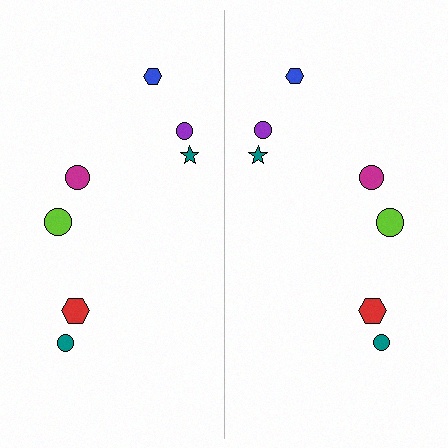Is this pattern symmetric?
Yes, this pattern has bilateral (reflection) symmetry.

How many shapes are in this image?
There are 14 shapes in this image.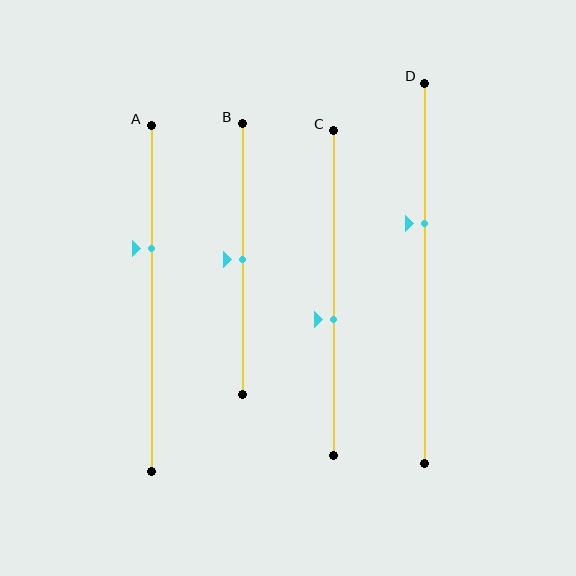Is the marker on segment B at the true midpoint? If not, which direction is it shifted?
Yes, the marker on segment B is at the true midpoint.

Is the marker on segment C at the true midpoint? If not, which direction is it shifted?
No, the marker on segment C is shifted downward by about 8% of the segment length.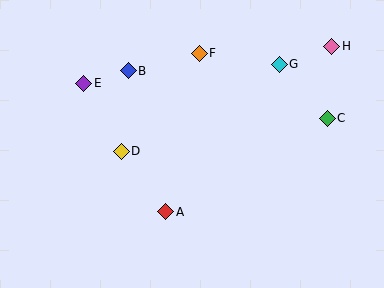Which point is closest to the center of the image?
Point D at (121, 151) is closest to the center.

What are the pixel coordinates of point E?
Point E is at (84, 83).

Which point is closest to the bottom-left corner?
Point A is closest to the bottom-left corner.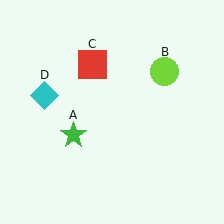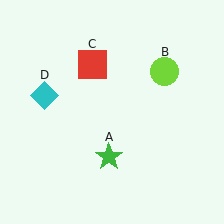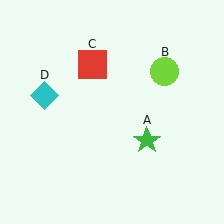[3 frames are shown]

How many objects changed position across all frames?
1 object changed position: green star (object A).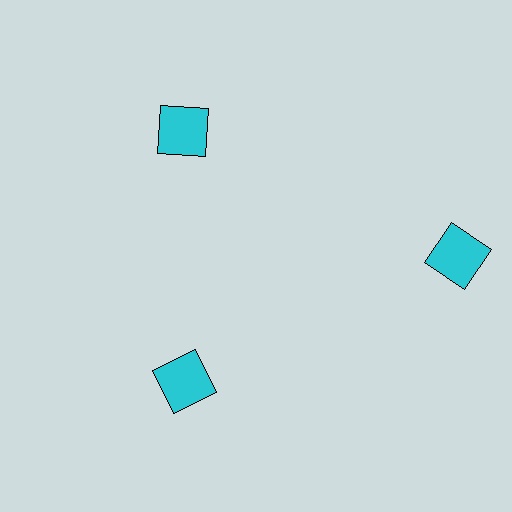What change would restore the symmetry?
The symmetry would be restored by moving it inward, back onto the ring so that all 3 squares sit at equal angles and equal distance from the center.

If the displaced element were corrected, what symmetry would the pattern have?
It would have 3-fold rotational symmetry — the pattern would map onto itself every 120 degrees.